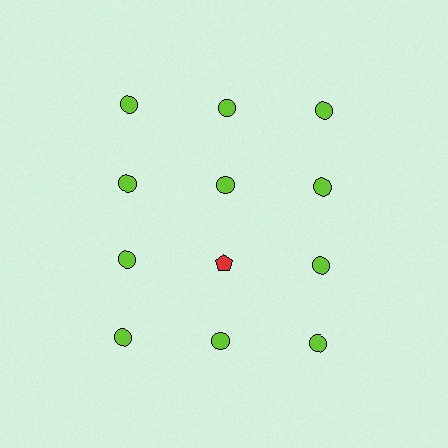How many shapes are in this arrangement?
There are 12 shapes arranged in a grid pattern.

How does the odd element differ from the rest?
It differs in both color (red instead of lime) and shape (pentagon instead of circle).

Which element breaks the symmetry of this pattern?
The red pentagon in the third row, second from left column breaks the symmetry. All other shapes are lime circles.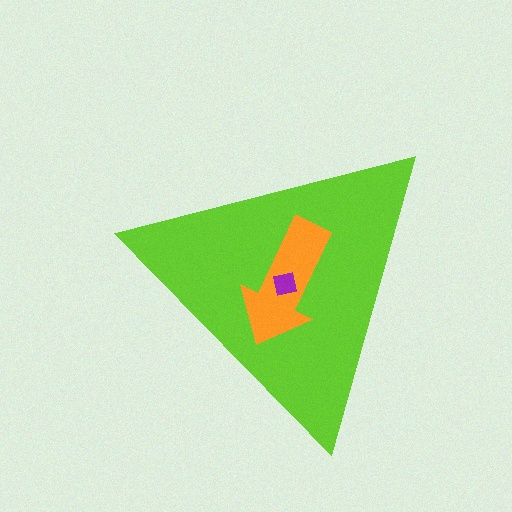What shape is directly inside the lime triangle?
The orange arrow.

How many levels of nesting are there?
3.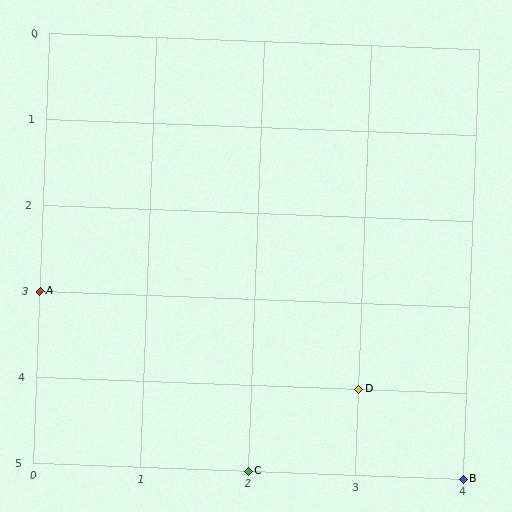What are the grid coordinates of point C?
Point C is at grid coordinates (2, 5).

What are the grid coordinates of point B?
Point B is at grid coordinates (4, 5).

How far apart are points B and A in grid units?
Points B and A are 4 columns and 2 rows apart (about 4.5 grid units diagonally).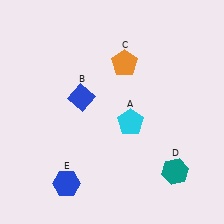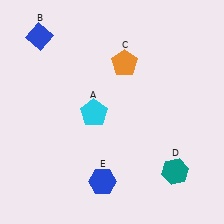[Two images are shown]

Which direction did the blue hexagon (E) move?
The blue hexagon (E) moved right.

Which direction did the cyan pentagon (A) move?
The cyan pentagon (A) moved left.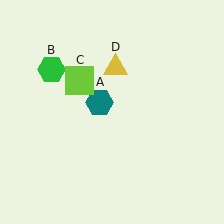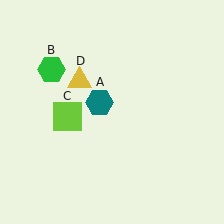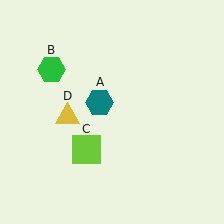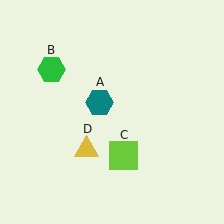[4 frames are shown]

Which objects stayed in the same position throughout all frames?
Teal hexagon (object A) and green hexagon (object B) remained stationary.